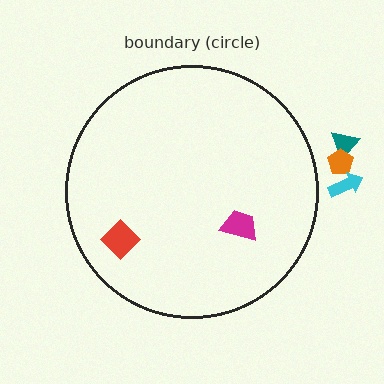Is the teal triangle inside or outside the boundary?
Outside.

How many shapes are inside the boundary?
2 inside, 3 outside.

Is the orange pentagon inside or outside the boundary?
Outside.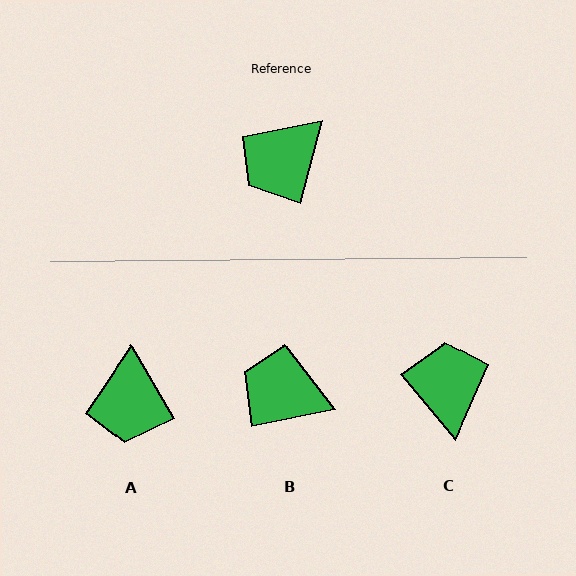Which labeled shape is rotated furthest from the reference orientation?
C, about 125 degrees away.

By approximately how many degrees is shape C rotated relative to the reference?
Approximately 125 degrees clockwise.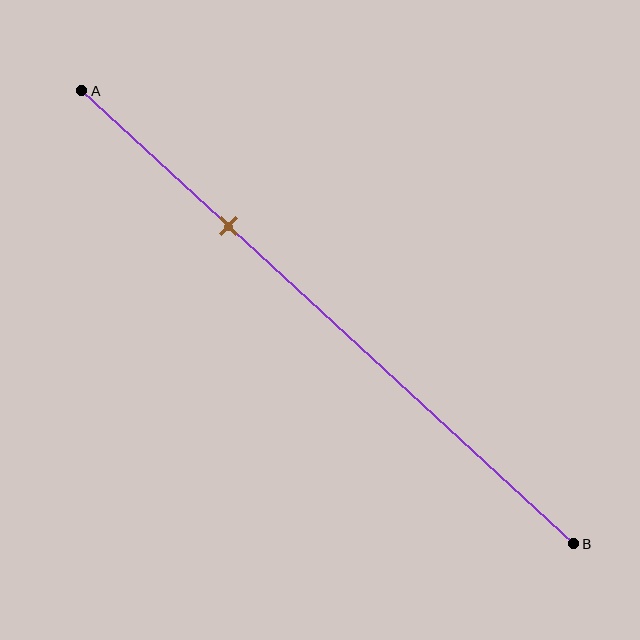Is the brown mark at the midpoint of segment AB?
No, the mark is at about 30% from A, not at the 50% midpoint.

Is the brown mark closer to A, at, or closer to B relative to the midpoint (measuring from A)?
The brown mark is closer to point A than the midpoint of segment AB.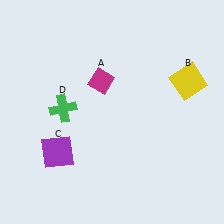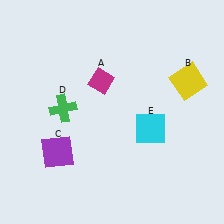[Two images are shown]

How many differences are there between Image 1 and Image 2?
There is 1 difference between the two images.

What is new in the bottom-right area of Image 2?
A cyan square (E) was added in the bottom-right area of Image 2.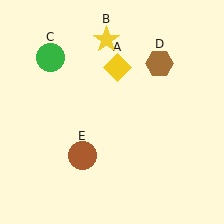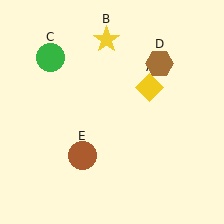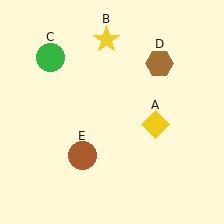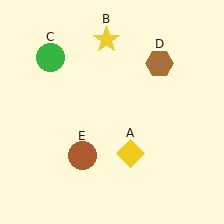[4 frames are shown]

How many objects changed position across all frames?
1 object changed position: yellow diamond (object A).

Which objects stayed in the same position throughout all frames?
Yellow star (object B) and green circle (object C) and brown hexagon (object D) and brown circle (object E) remained stationary.